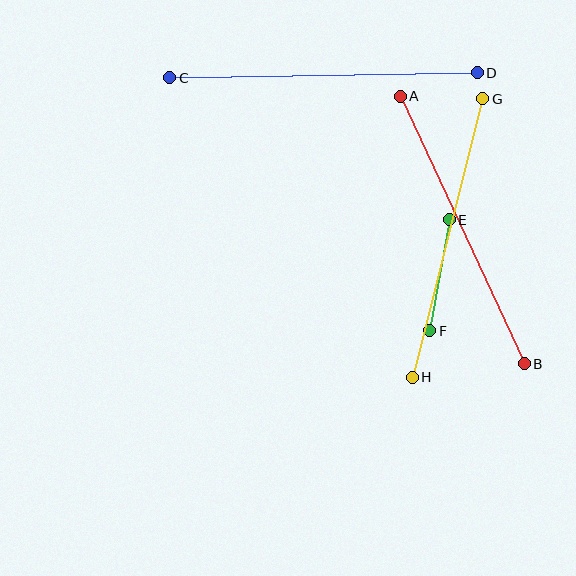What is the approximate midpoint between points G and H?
The midpoint is at approximately (448, 238) pixels.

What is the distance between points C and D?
The distance is approximately 307 pixels.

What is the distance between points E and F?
The distance is approximately 113 pixels.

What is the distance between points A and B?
The distance is approximately 295 pixels.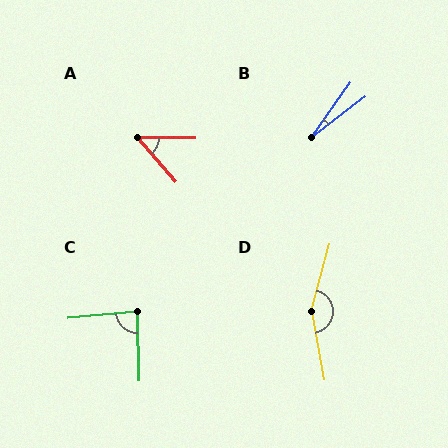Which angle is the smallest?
B, at approximately 18 degrees.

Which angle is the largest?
D, at approximately 154 degrees.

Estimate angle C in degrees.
Approximately 85 degrees.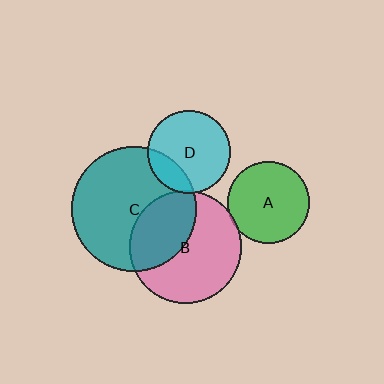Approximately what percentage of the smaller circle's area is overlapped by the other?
Approximately 20%.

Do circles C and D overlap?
Yes.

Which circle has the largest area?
Circle C (teal).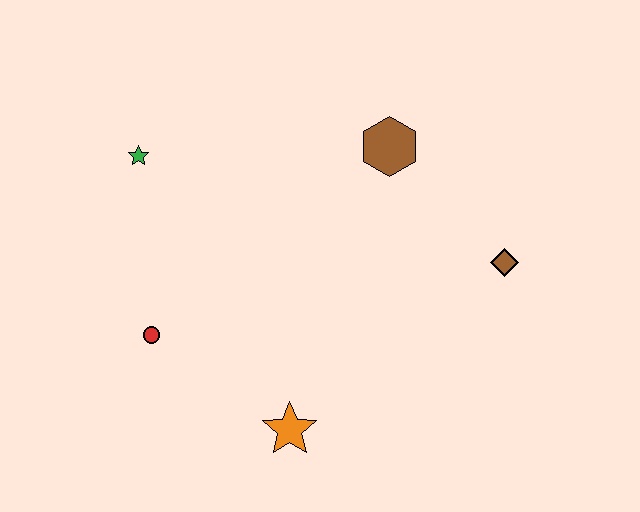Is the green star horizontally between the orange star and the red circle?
No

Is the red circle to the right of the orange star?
No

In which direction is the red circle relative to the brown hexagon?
The red circle is to the left of the brown hexagon.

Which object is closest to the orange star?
The red circle is closest to the orange star.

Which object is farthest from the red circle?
The brown diamond is farthest from the red circle.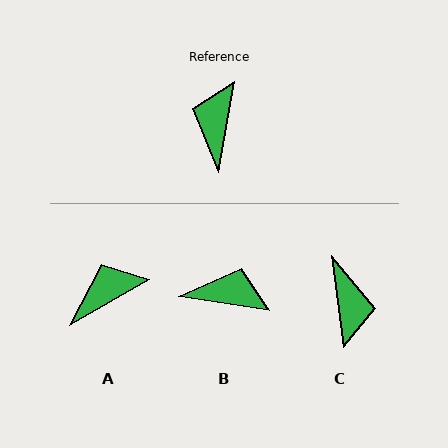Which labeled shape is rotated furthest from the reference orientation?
C, about 163 degrees away.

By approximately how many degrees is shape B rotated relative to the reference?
Approximately 89 degrees clockwise.